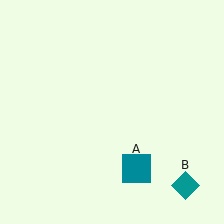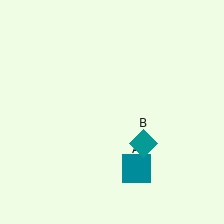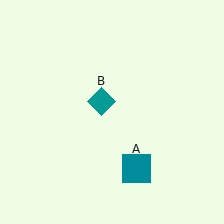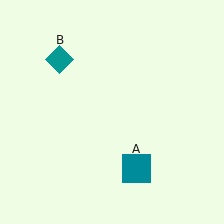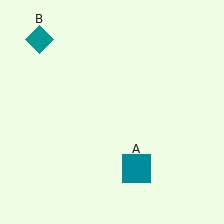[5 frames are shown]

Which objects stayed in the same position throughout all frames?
Teal square (object A) remained stationary.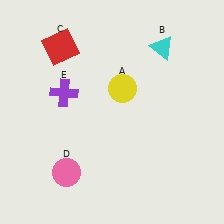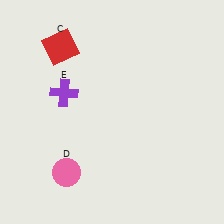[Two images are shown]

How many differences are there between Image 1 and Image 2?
There are 2 differences between the two images.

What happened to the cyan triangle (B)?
The cyan triangle (B) was removed in Image 2. It was in the top-right area of Image 1.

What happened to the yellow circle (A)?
The yellow circle (A) was removed in Image 2. It was in the top-right area of Image 1.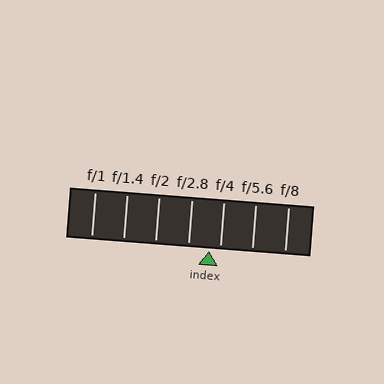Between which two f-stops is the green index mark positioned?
The index mark is between f/2.8 and f/4.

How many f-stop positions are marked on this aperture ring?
There are 7 f-stop positions marked.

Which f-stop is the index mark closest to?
The index mark is closest to f/4.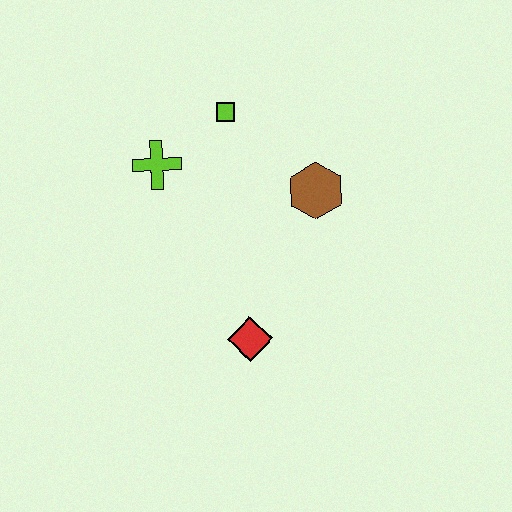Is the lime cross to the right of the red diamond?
No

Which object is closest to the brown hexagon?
The lime square is closest to the brown hexagon.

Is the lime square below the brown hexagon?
No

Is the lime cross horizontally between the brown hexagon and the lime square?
No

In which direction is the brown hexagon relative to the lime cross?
The brown hexagon is to the right of the lime cross.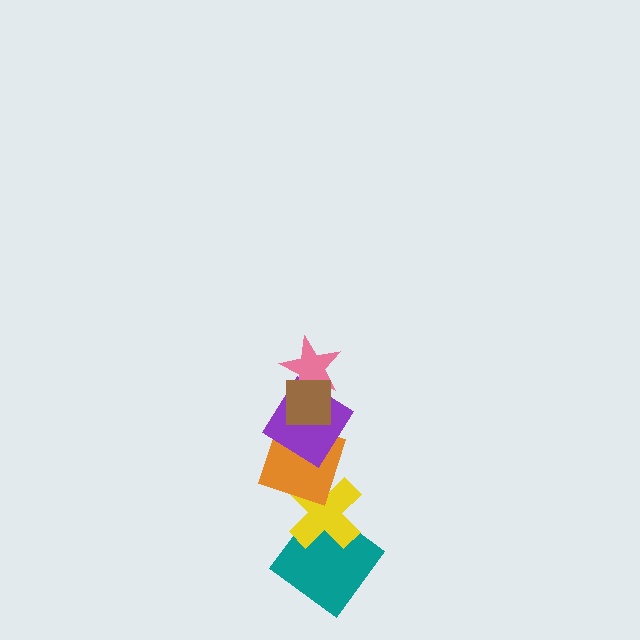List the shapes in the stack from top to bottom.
From top to bottom: the brown square, the pink star, the purple diamond, the orange square, the yellow cross, the teal diamond.